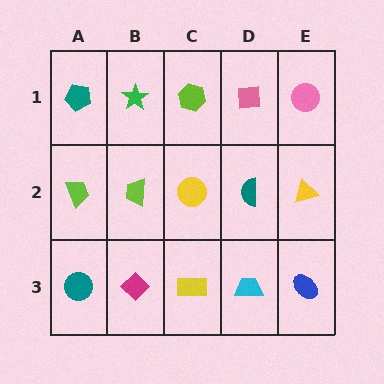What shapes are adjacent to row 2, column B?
A green star (row 1, column B), a magenta diamond (row 3, column B), a lime trapezoid (row 2, column A), a yellow circle (row 2, column C).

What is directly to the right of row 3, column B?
A yellow rectangle.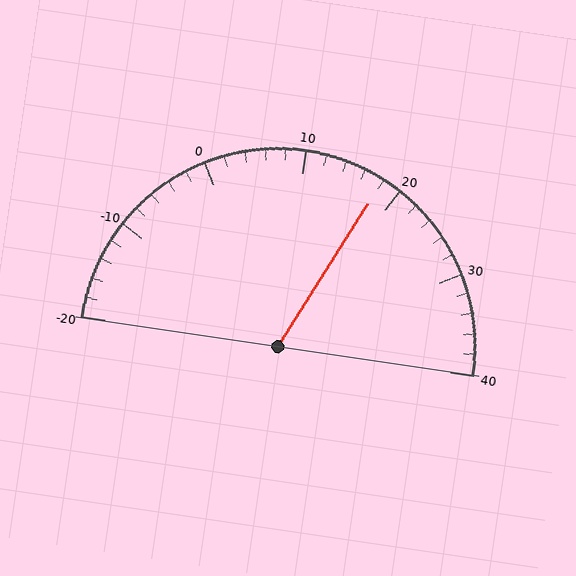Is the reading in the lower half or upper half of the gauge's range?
The reading is in the upper half of the range (-20 to 40).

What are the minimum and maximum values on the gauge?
The gauge ranges from -20 to 40.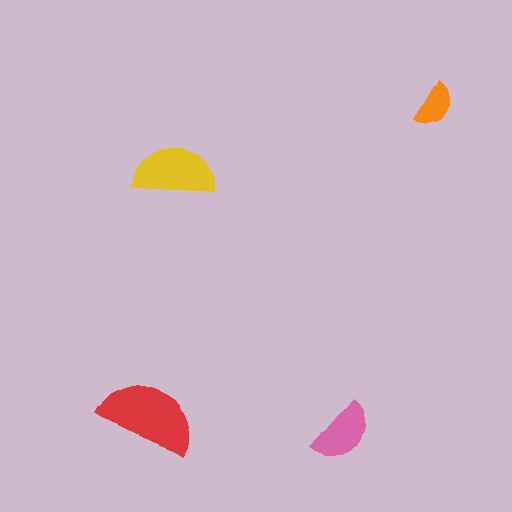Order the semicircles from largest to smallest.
the red one, the yellow one, the pink one, the orange one.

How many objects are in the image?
There are 4 objects in the image.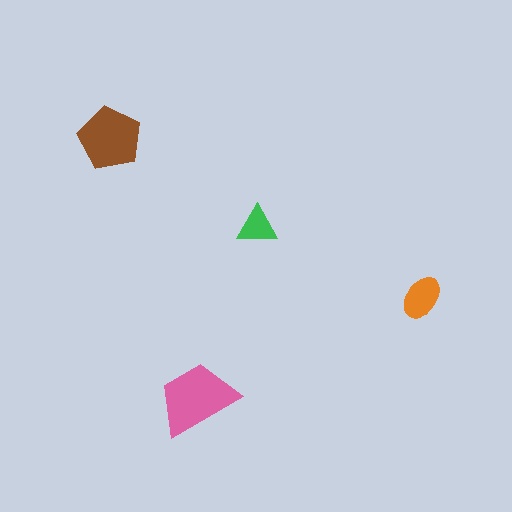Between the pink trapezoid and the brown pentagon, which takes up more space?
The pink trapezoid.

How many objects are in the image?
There are 4 objects in the image.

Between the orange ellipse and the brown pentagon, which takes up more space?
The brown pentagon.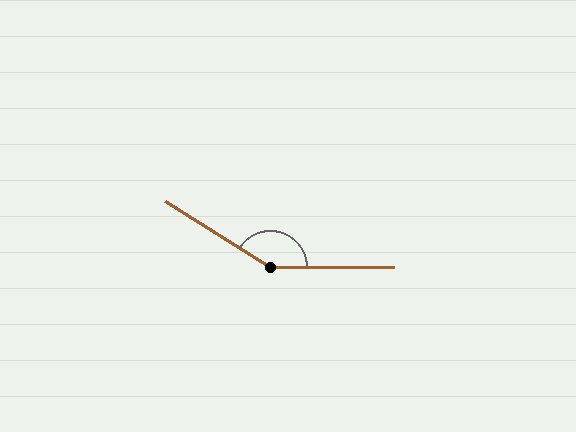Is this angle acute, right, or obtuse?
It is obtuse.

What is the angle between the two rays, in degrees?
Approximately 148 degrees.